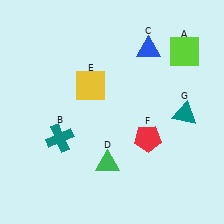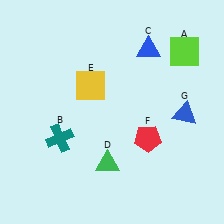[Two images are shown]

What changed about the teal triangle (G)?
In Image 1, G is teal. In Image 2, it changed to blue.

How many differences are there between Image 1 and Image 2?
There is 1 difference between the two images.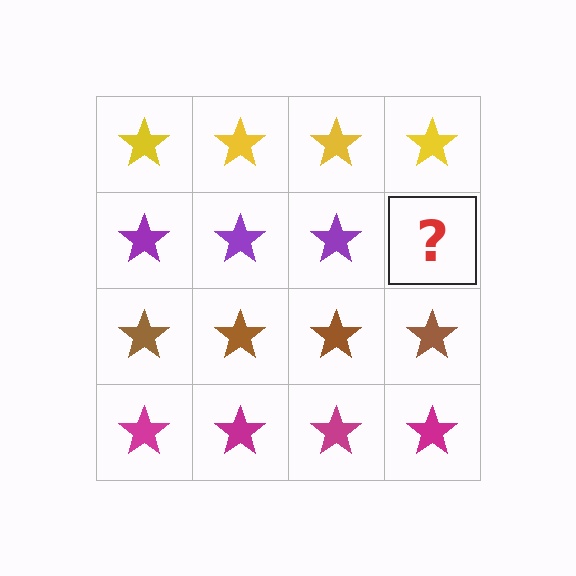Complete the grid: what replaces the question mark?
The question mark should be replaced with a purple star.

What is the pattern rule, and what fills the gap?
The rule is that each row has a consistent color. The gap should be filled with a purple star.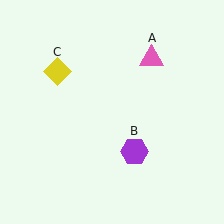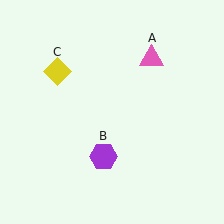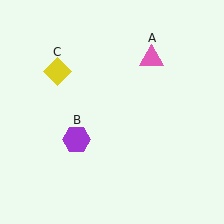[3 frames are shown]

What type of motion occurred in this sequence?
The purple hexagon (object B) rotated clockwise around the center of the scene.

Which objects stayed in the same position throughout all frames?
Pink triangle (object A) and yellow diamond (object C) remained stationary.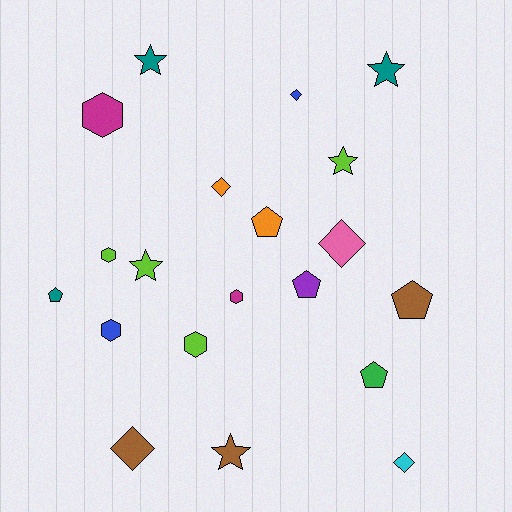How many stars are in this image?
There are 5 stars.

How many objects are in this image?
There are 20 objects.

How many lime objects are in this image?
There are 4 lime objects.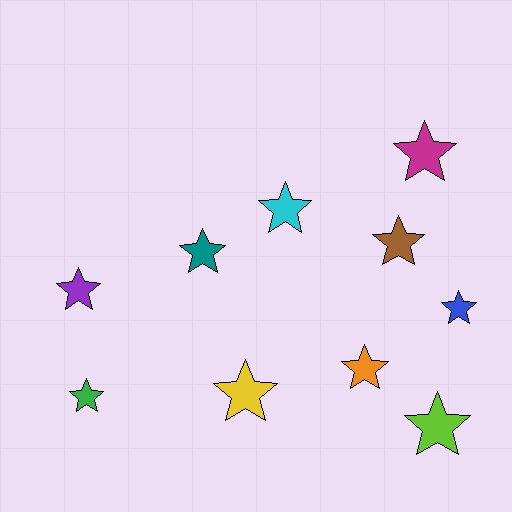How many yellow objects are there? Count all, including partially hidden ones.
There is 1 yellow object.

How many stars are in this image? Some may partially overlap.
There are 10 stars.